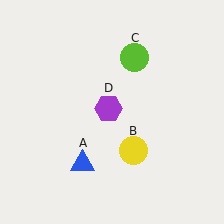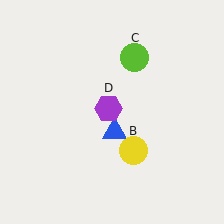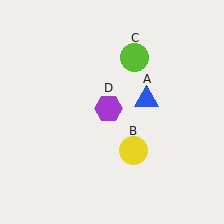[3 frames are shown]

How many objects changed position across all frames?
1 object changed position: blue triangle (object A).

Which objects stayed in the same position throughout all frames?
Yellow circle (object B) and lime circle (object C) and purple hexagon (object D) remained stationary.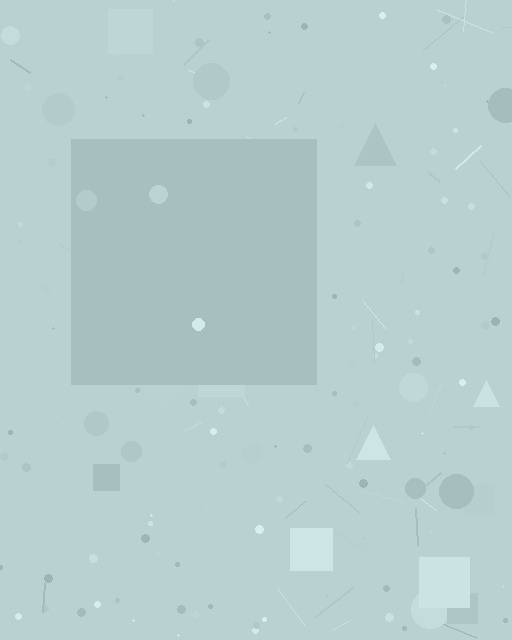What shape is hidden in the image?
A square is hidden in the image.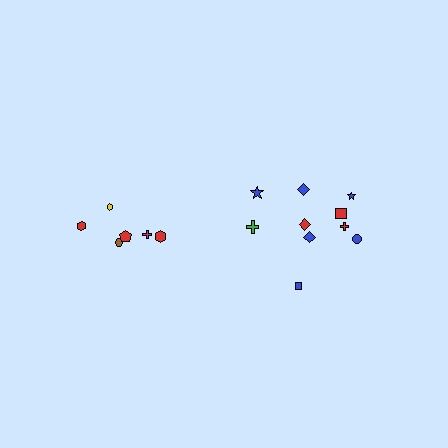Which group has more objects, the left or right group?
The right group.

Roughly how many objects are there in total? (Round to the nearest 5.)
Roughly 15 objects in total.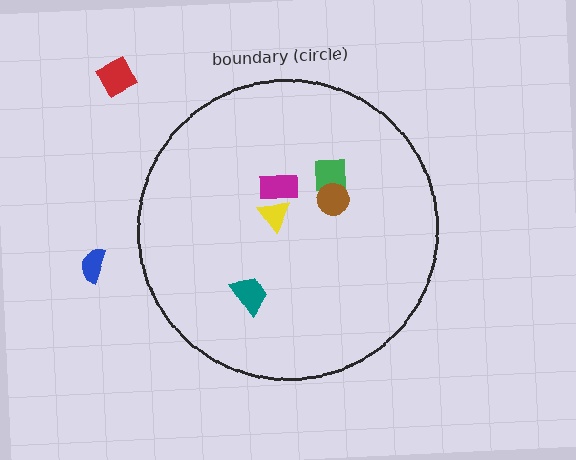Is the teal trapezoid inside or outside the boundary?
Inside.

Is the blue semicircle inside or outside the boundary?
Outside.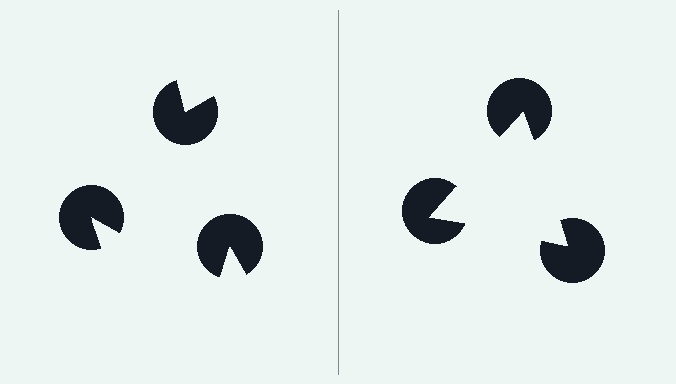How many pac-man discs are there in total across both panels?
6 — 3 on each side.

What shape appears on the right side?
An illusory triangle.